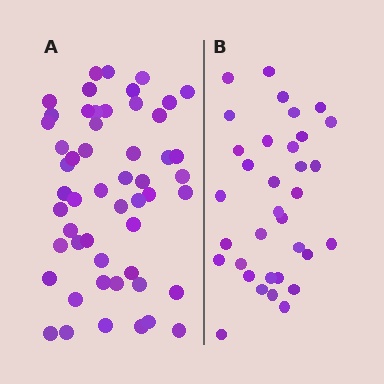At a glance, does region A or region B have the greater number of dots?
Region A (the left region) has more dots.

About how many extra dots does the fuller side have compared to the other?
Region A has approximately 20 more dots than region B.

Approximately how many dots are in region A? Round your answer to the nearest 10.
About 50 dots. (The exact count is 53, which rounds to 50.)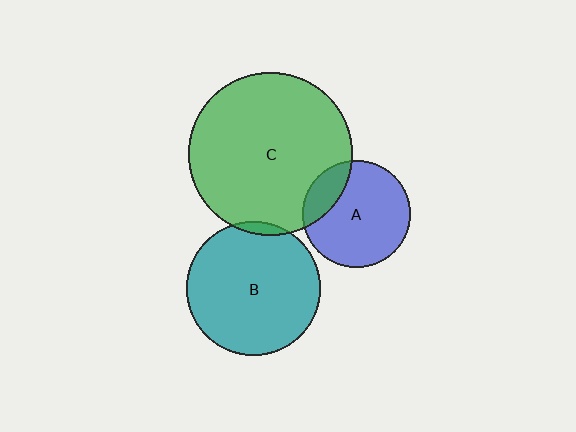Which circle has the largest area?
Circle C (green).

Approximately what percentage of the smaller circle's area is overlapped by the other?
Approximately 5%.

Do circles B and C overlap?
Yes.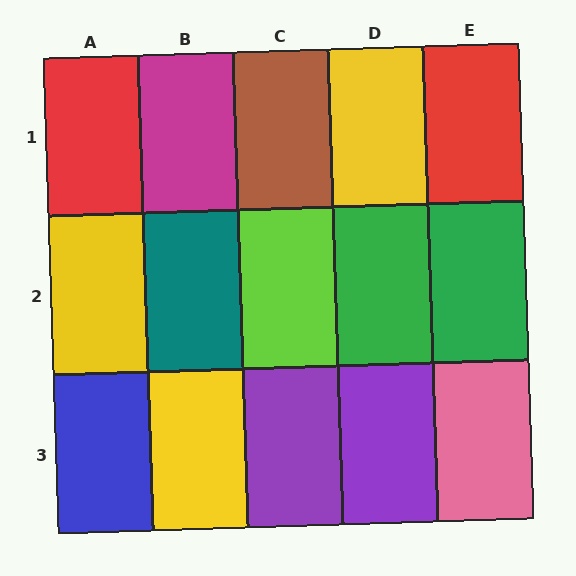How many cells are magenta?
1 cell is magenta.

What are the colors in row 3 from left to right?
Blue, yellow, purple, purple, pink.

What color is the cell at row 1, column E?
Red.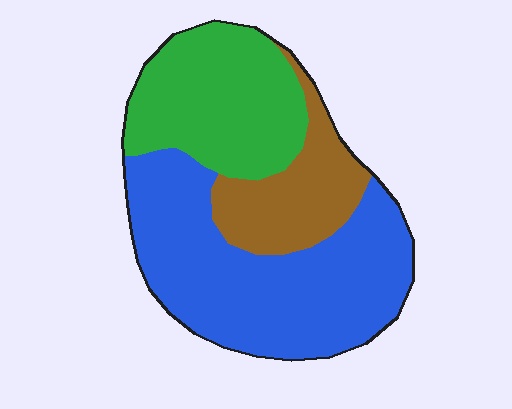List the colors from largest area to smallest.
From largest to smallest: blue, green, brown.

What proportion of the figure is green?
Green takes up between a sixth and a third of the figure.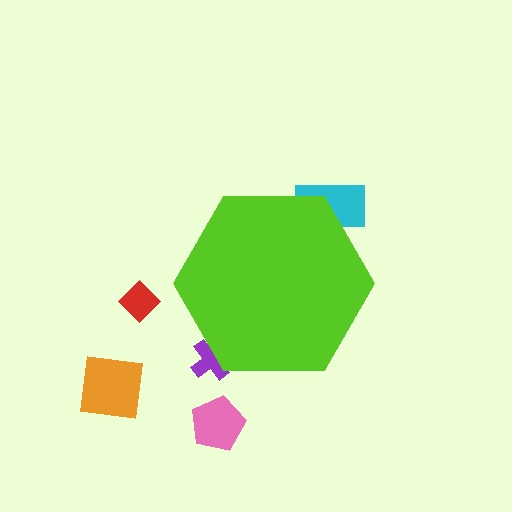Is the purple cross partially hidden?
Yes, the purple cross is partially hidden behind the lime hexagon.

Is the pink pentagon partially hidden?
No, the pink pentagon is fully visible.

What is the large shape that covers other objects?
A lime hexagon.